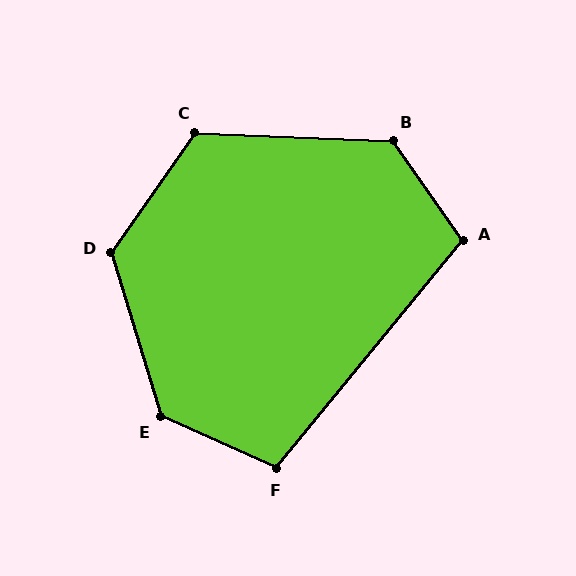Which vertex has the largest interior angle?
E, at approximately 131 degrees.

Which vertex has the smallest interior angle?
F, at approximately 105 degrees.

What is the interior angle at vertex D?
Approximately 128 degrees (obtuse).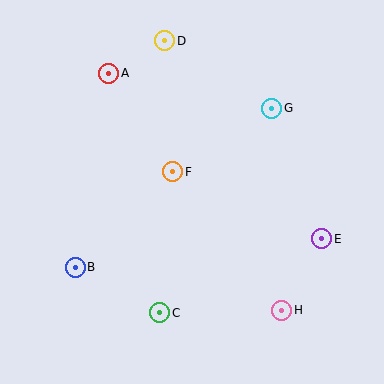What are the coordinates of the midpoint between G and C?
The midpoint between G and C is at (216, 210).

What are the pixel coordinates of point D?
Point D is at (165, 41).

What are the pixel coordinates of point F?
Point F is at (173, 172).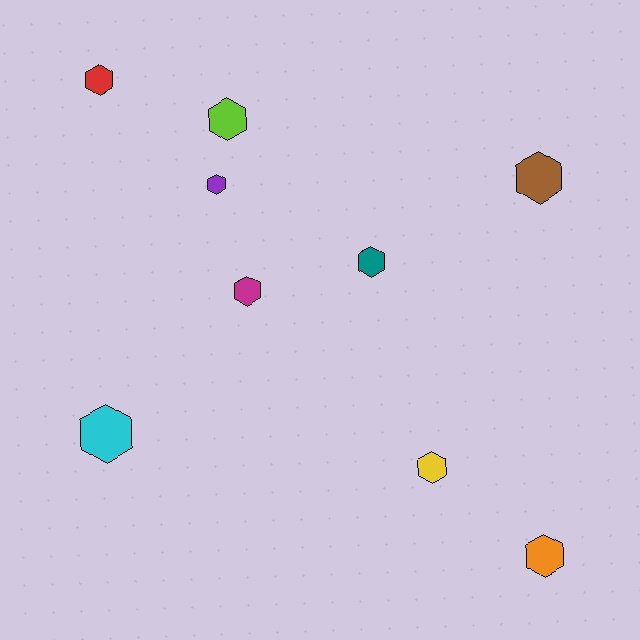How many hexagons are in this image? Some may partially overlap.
There are 9 hexagons.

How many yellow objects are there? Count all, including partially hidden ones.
There is 1 yellow object.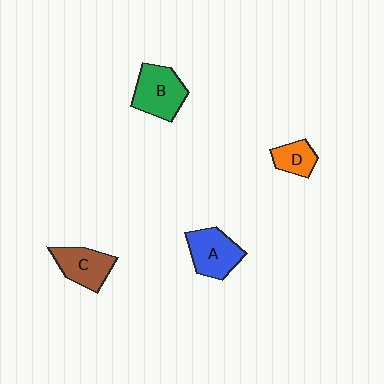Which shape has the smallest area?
Shape D (orange).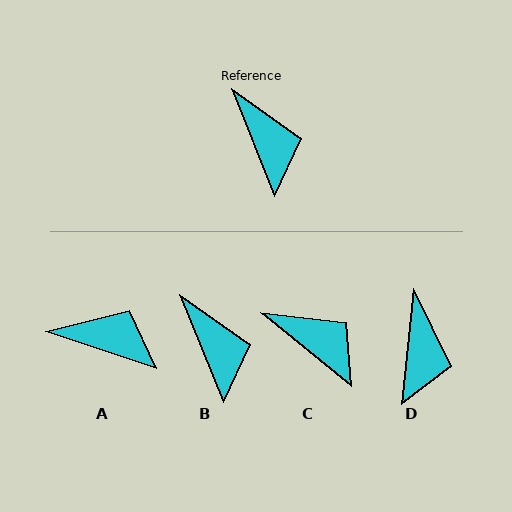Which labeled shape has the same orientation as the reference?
B.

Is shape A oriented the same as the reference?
No, it is off by about 50 degrees.